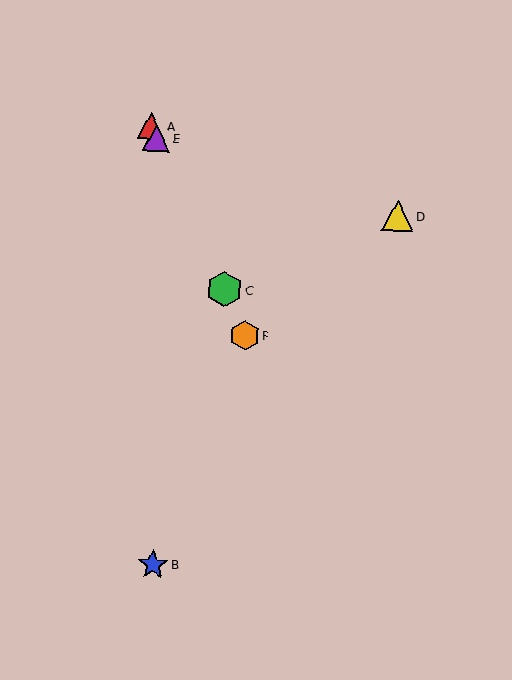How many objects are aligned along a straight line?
4 objects (A, C, E, F) are aligned along a straight line.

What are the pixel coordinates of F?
Object F is at (245, 335).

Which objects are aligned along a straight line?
Objects A, C, E, F are aligned along a straight line.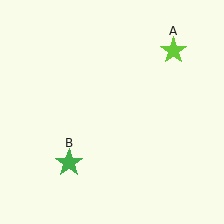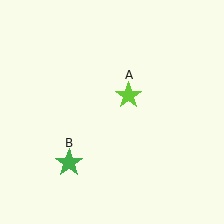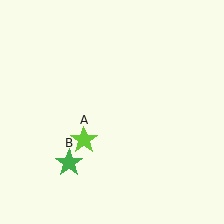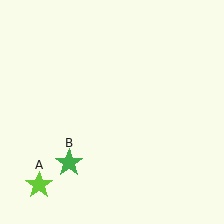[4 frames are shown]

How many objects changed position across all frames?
1 object changed position: lime star (object A).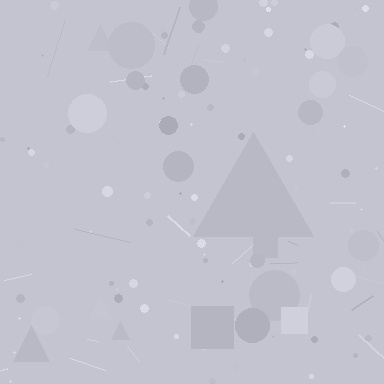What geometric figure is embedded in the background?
A triangle is embedded in the background.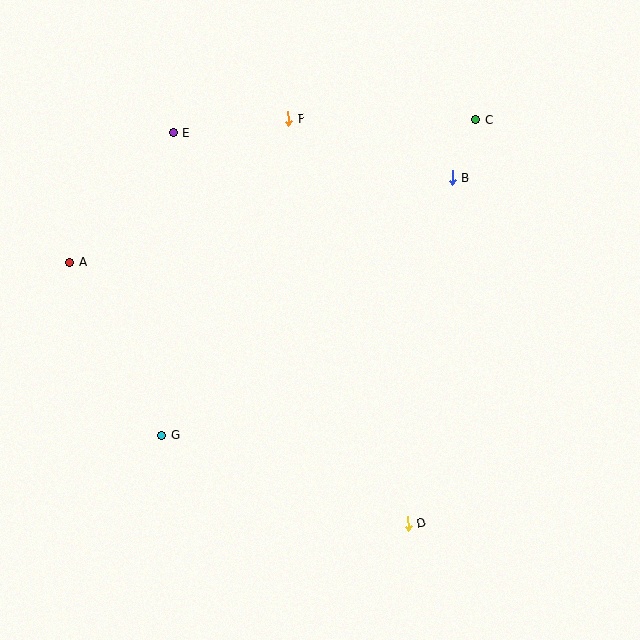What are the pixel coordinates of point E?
Point E is at (173, 133).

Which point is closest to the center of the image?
Point B at (452, 178) is closest to the center.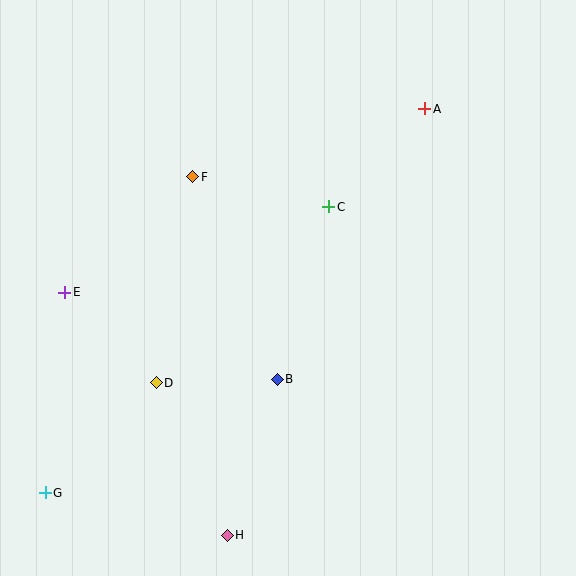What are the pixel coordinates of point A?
Point A is at (425, 109).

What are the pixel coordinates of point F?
Point F is at (193, 177).